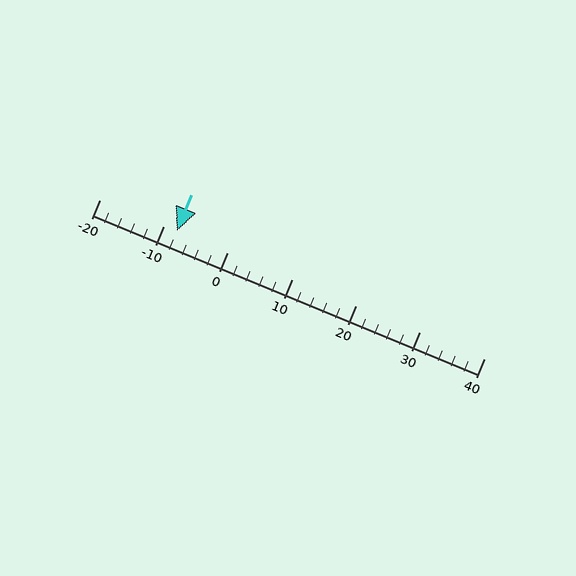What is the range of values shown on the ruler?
The ruler shows values from -20 to 40.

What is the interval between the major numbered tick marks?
The major tick marks are spaced 10 units apart.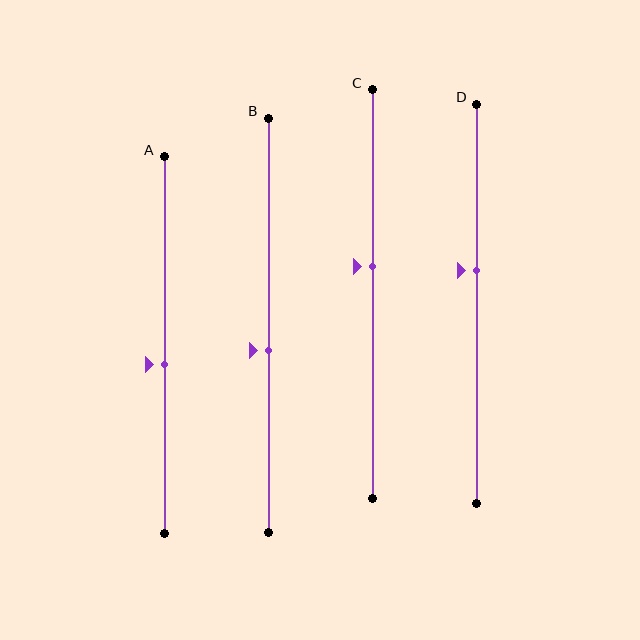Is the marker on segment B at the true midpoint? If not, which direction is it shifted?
No, the marker on segment B is shifted downward by about 6% of the segment length.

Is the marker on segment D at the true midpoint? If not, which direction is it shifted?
No, the marker on segment D is shifted upward by about 8% of the segment length.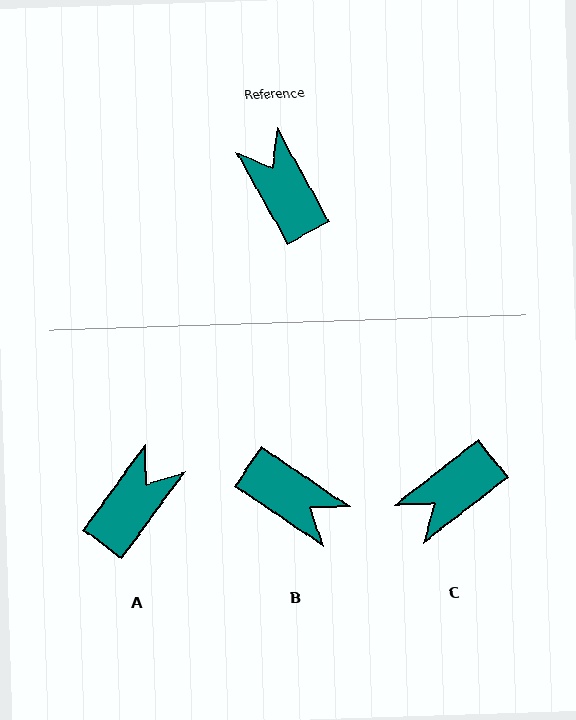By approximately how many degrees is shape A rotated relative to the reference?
Approximately 65 degrees clockwise.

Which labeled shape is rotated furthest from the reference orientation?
B, about 153 degrees away.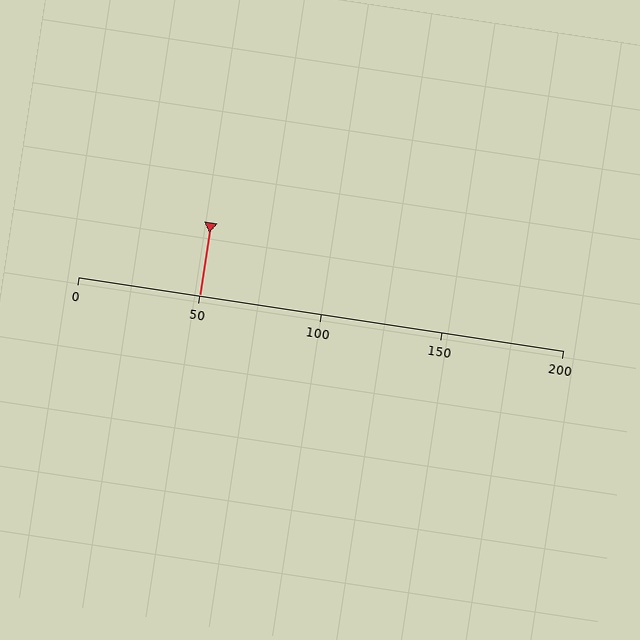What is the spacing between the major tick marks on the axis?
The major ticks are spaced 50 apart.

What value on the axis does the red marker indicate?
The marker indicates approximately 50.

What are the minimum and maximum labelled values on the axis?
The axis runs from 0 to 200.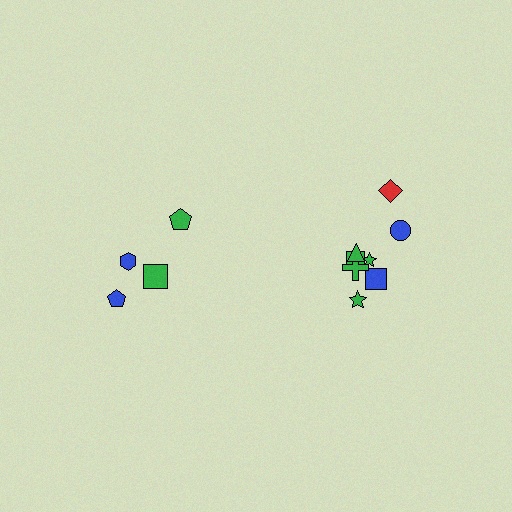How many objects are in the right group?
There are 8 objects.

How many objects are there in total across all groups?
There are 12 objects.